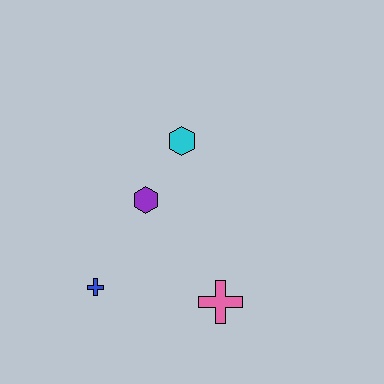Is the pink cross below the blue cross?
Yes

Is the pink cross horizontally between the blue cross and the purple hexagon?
No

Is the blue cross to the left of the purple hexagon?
Yes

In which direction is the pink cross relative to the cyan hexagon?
The pink cross is below the cyan hexagon.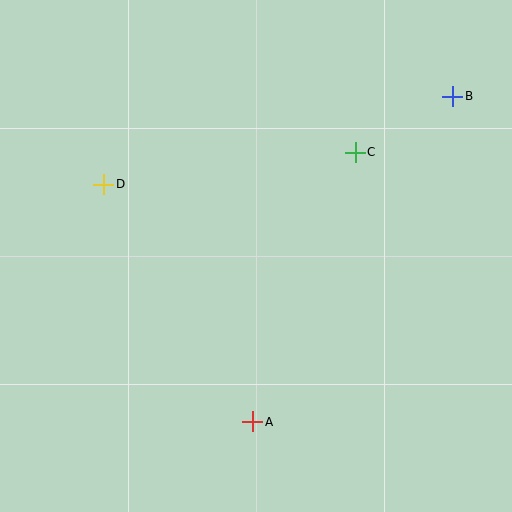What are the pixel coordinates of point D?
Point D is at (104, 184).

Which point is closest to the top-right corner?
Point B is closest to the top-right corner.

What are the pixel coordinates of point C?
Point C is at (355, 152).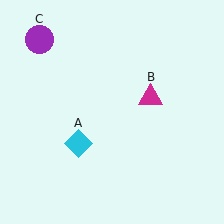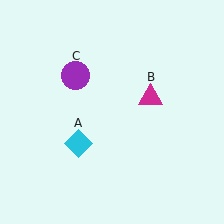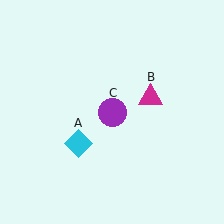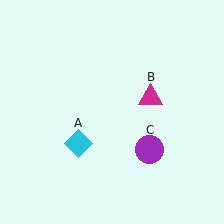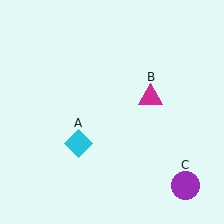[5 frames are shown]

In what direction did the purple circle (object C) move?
The purple circle (object C) moved down and to the right.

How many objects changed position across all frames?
1 object changed position: purple circle (object C).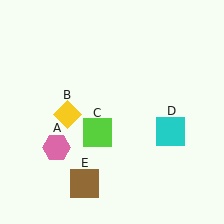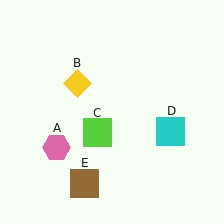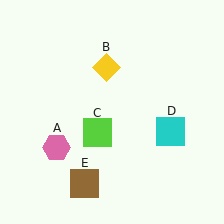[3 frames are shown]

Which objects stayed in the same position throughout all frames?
Pink hexagon (object A) and lime square (object C) and cyan square (object D) and brown square (object E) remained stationary.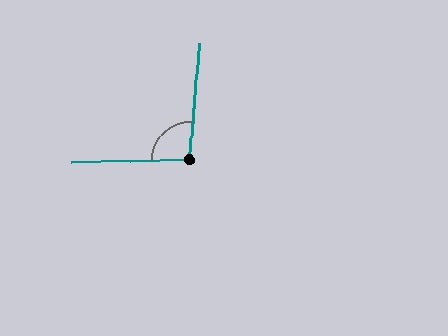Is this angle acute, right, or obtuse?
It is obtuse.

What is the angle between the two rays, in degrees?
Approximately 96 degrees.